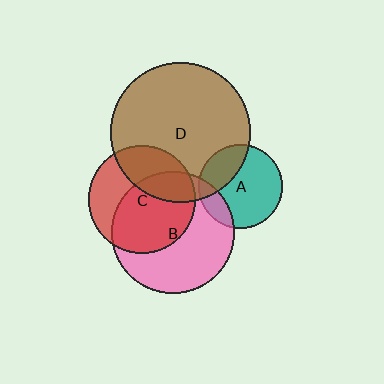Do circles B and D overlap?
Yes.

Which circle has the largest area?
Circle D (brown).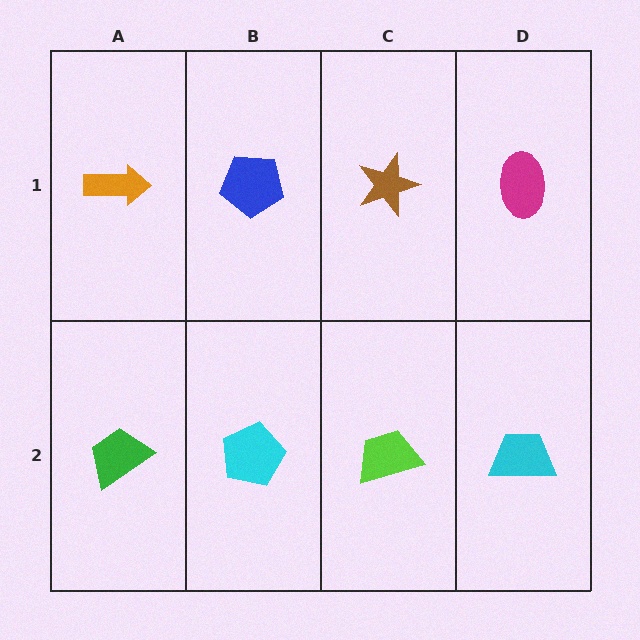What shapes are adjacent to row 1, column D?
A cyan trapezoid (row 2, column D), a brown star (row 1, column C).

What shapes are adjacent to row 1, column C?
A lime trapezoid (row 2, column C), a blue pentagon (row 1, column B), a magenta ellipse (row 1, column D).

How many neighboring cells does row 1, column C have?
3.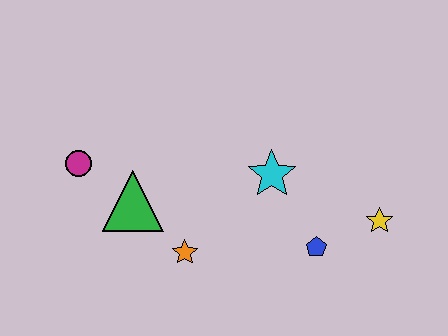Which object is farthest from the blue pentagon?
The magenta circle is farthest from the blue pentagon.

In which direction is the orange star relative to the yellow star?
The orange star is to the left of the yellow star.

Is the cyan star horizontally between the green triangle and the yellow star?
Yes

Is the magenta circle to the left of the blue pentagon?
Yes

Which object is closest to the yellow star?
The blue pentagon is closest to the yellow star.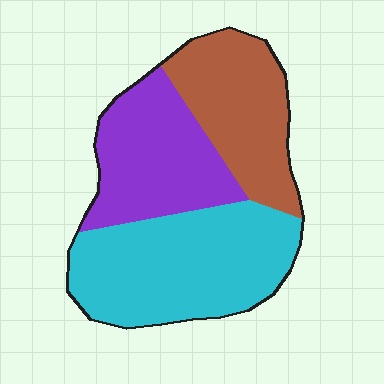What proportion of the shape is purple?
Purple takes up between a sixth and a third of the shape.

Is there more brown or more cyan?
Cyan.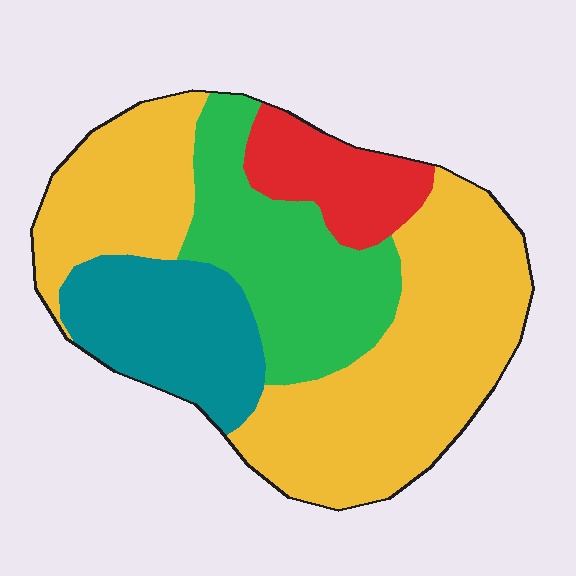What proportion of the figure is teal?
Teal takes up about one sixth (1/6) of the figure.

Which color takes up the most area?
Yellow, at roughly 50%.